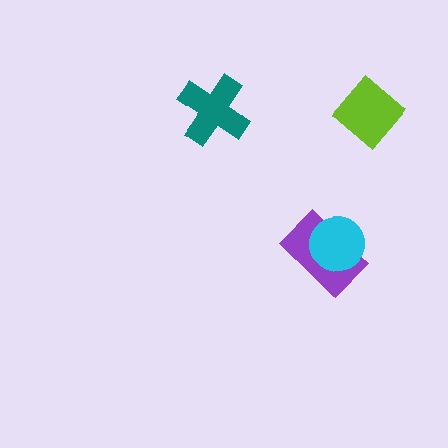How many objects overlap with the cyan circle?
1 object overlaps with the cyan circle.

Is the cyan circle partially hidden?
No, no other shape covers it.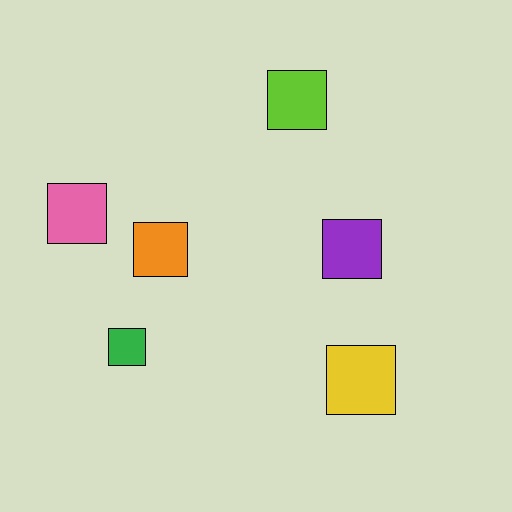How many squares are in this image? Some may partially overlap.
There are 6 squares.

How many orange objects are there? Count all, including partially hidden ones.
There is 1 orange object.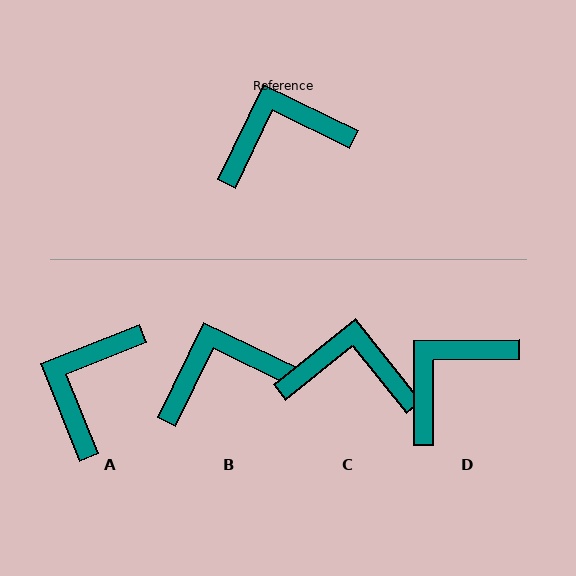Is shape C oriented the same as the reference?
No, it is off by about 26 degrees.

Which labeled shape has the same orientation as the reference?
B.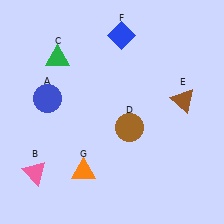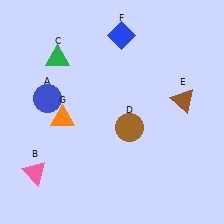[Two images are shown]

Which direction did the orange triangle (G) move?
The orange triangle (G) moved up.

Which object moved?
The orange triangle (G) moved up.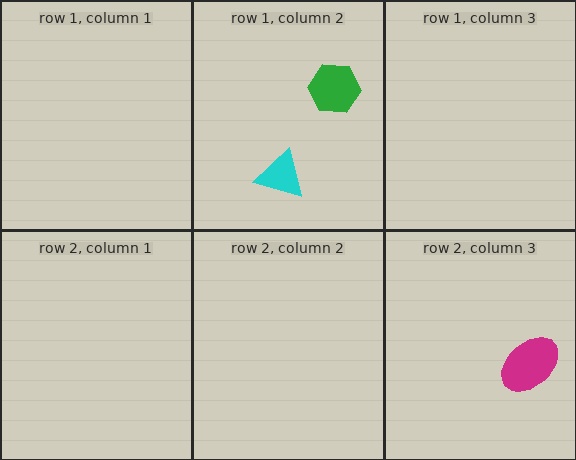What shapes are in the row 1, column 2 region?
The green hexagon, the cyan triangle.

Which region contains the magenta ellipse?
The row 2, column 3 region.